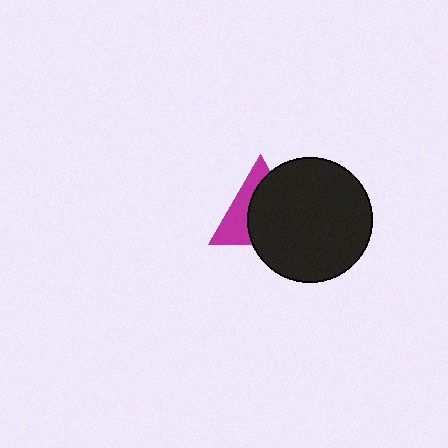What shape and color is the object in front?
The object in front is a black circle.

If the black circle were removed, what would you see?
You would see the complete magenta triangle.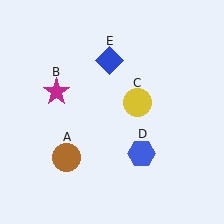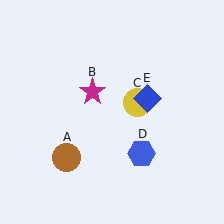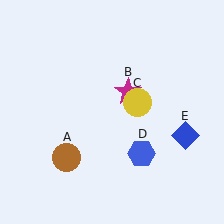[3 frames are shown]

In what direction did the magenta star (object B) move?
The magenta star (object B) moved right.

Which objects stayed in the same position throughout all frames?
Brown circle (object A) and yellow circle (object C) and blue hexagon (object D) remained stationary.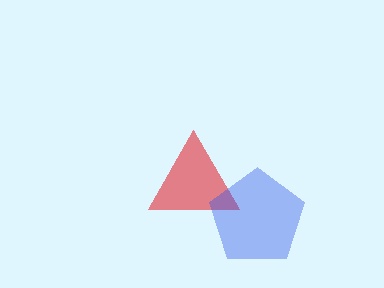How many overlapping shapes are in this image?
There are 2 overlapping shapes in the image.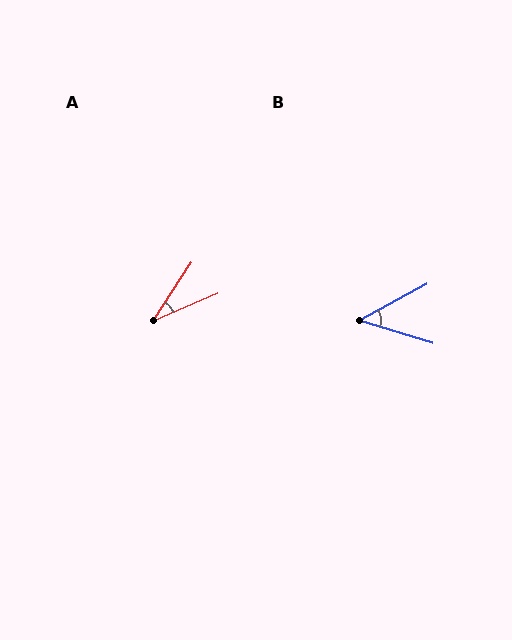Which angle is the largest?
B, at approximately 46 degrees.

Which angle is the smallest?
A, at approximately 33 degrees.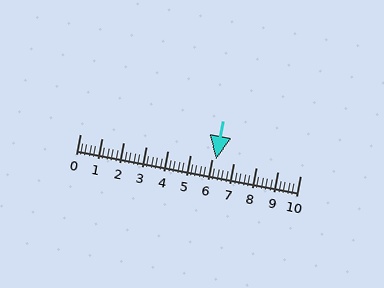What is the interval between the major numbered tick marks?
The major tick marks are spaced 1 units apart.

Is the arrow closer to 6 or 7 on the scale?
The arrow is closer to 6.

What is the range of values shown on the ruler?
The ruler shows values from 0 to 10.